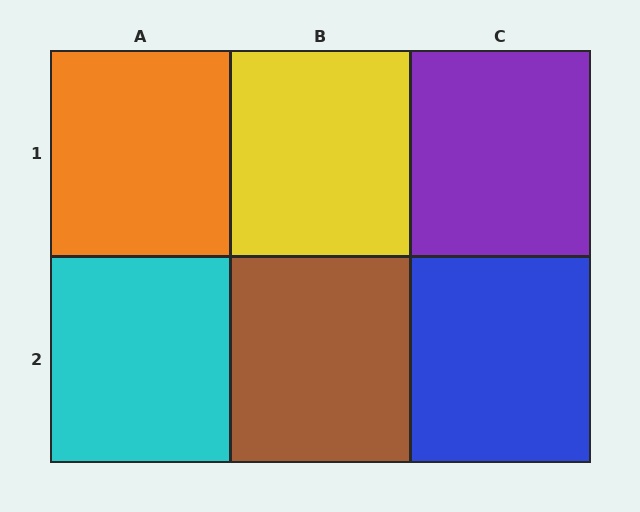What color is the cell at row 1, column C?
Purple.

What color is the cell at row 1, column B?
Yellow.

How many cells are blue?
1 cell is blue.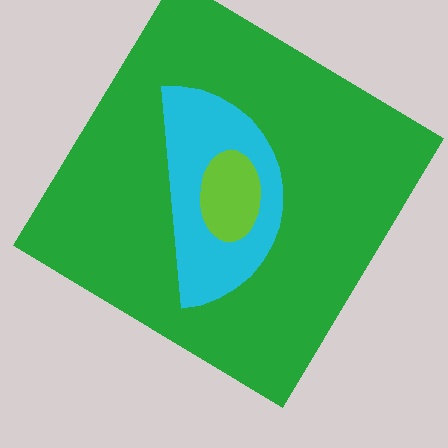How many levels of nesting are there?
3.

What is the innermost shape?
The lime ellipse.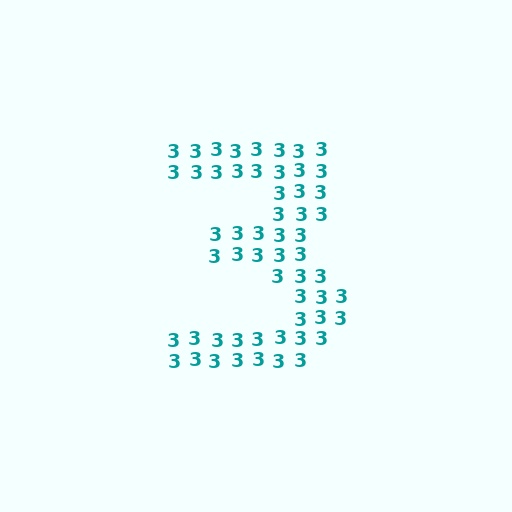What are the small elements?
The small elements are digit 3's.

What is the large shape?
The large shape is the digit 3.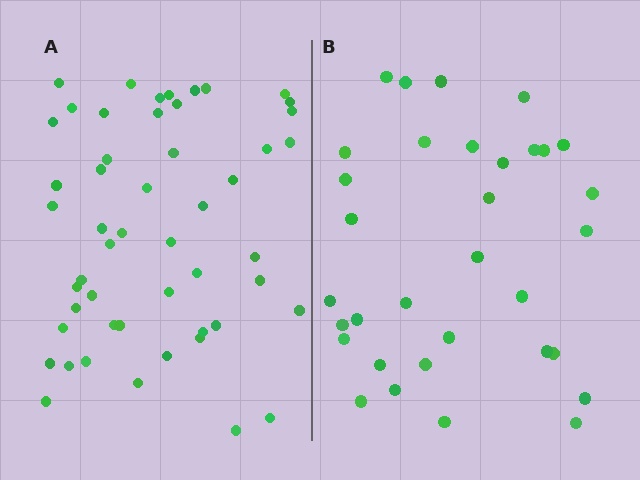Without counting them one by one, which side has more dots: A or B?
Region A (the left region) has more dots.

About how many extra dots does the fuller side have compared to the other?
Region A has approximately 20 more dots than region B.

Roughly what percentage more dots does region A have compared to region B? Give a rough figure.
About 55% more.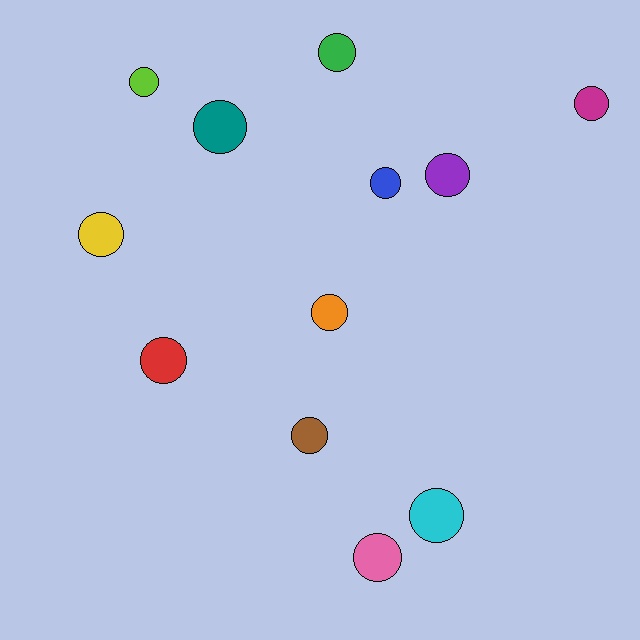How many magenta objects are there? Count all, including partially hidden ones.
There is 1 magenta object.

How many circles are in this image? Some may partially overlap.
There are 12 circles.